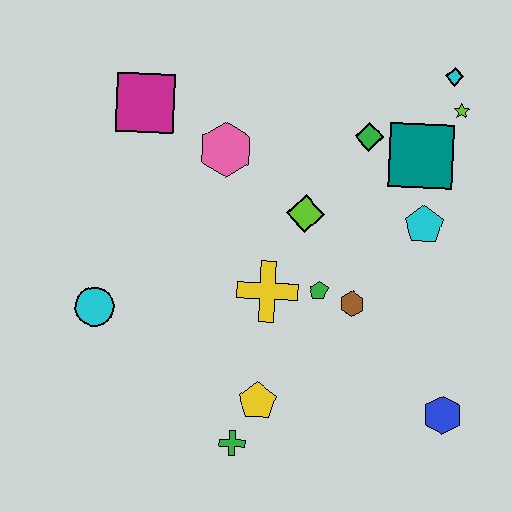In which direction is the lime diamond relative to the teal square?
The lime diamond is to the left of the teal square.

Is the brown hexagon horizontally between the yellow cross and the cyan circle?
No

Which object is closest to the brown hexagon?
The green pentagon is closest to the brown hexagon.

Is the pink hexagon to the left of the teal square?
Yes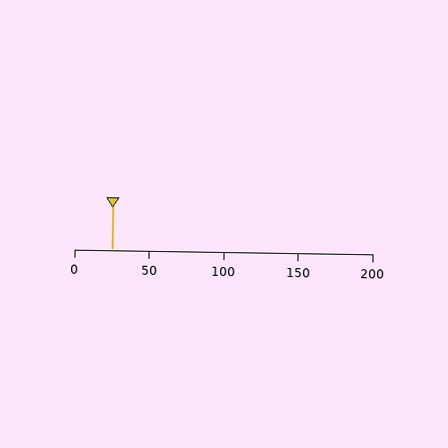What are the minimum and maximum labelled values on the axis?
The axis runs from 0 to 200.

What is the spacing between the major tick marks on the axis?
The major ticks are spaced 50 apart.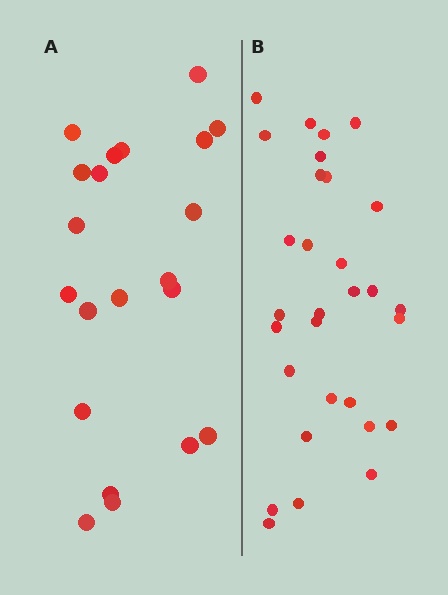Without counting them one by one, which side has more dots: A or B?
Region B (the right region) has more dots.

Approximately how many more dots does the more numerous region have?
Region B has roughly 8 or so more dots than region A.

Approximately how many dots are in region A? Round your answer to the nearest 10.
About 20 dots. (The exact count is 21, which rounds to 20.)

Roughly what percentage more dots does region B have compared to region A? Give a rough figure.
About 45% more.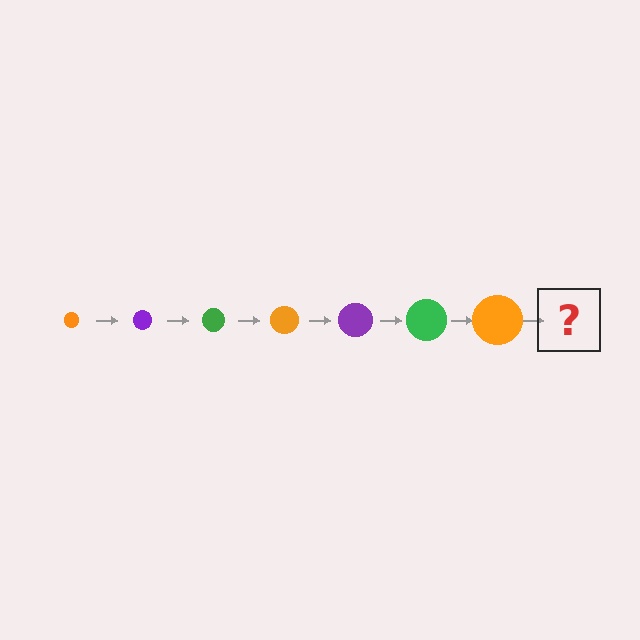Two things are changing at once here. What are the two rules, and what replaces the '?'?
The two rules are that the circle grows larger each step and the color cycles through orange, purple, and green. The '?' should be a purple circle, larger than the previous one.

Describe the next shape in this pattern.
It should be a purple circle, larger than the previous one.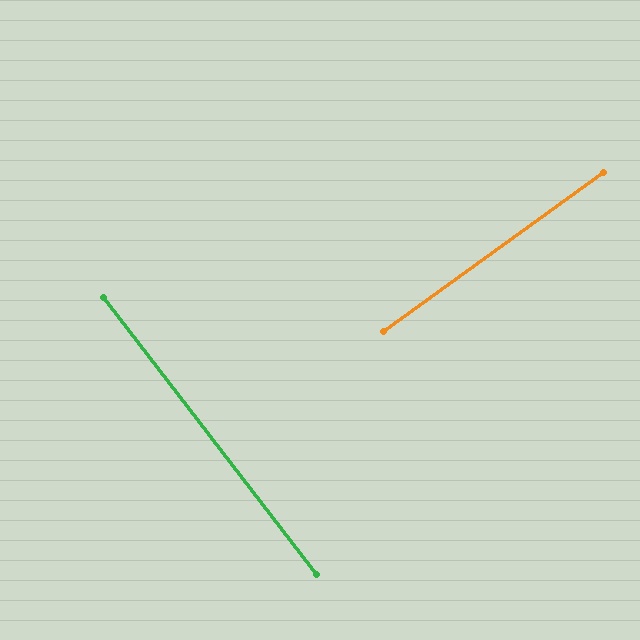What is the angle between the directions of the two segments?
Approximately 88 degrees.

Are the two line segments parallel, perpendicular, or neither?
Perpendicular — they meet at approximately 88°.